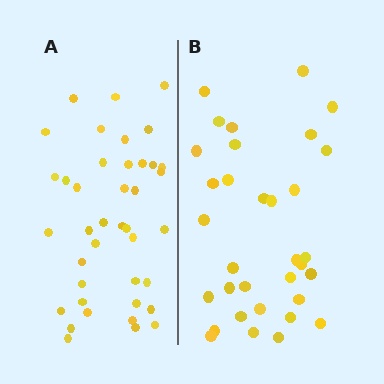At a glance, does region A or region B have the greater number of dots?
Region A (the left region) has more dots.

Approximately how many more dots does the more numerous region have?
Region A has roughly 8 or so more dots than region B.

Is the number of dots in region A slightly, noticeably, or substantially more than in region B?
Region A has only slightly more — the two regions are fairly close. The ratio is roughly 1.2 to 1.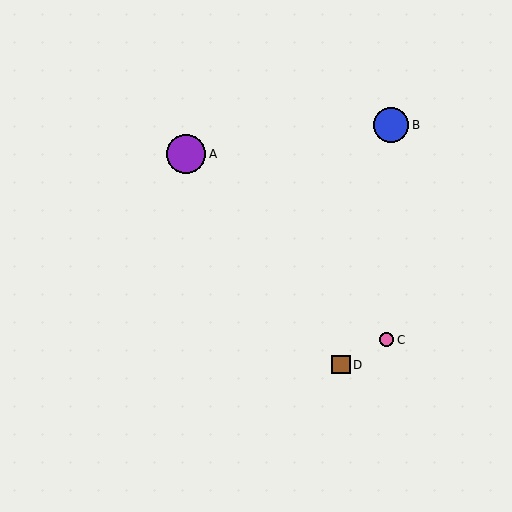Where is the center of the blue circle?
The center of the blue circle is at (391, 125).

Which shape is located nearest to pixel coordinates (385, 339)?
The pink circle (labeled C) at (387, 340) is nearest to that location.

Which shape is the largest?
The purple circle (labeled A) is the largest.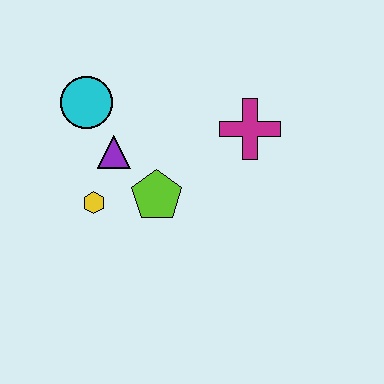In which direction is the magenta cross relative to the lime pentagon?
The magenta cross is to the right of the lime pentagon.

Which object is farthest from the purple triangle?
The magenta cross is farthest from the purple triangle.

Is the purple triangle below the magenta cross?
Yes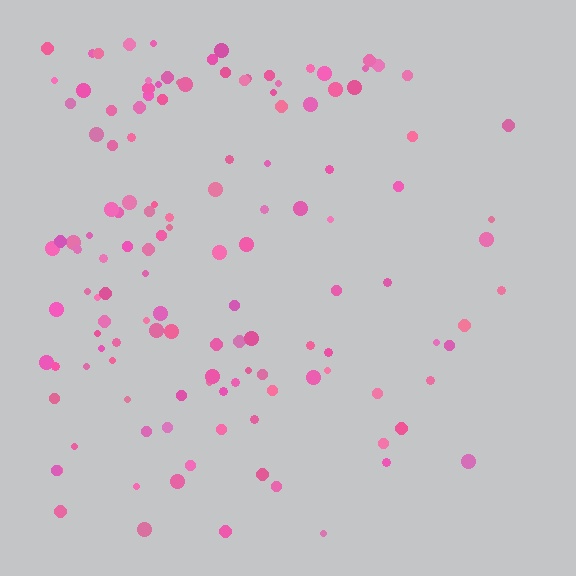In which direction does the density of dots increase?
From right to left, with the left side densest.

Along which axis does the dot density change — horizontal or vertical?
Horizontal.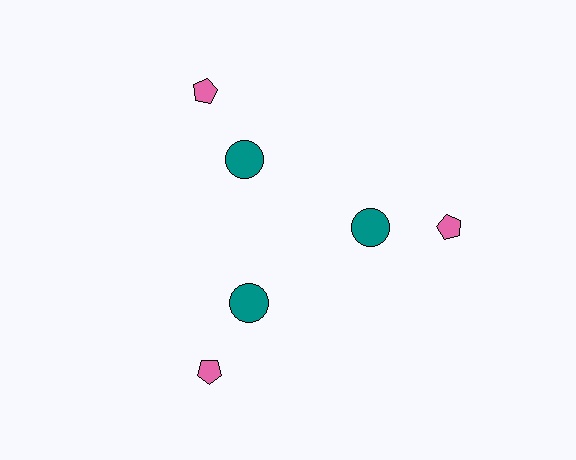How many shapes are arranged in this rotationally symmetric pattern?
There are 6 shapes, arranged in 3 groups of 2.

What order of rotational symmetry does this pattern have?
This pattern has 3-fold rotational symmetry.